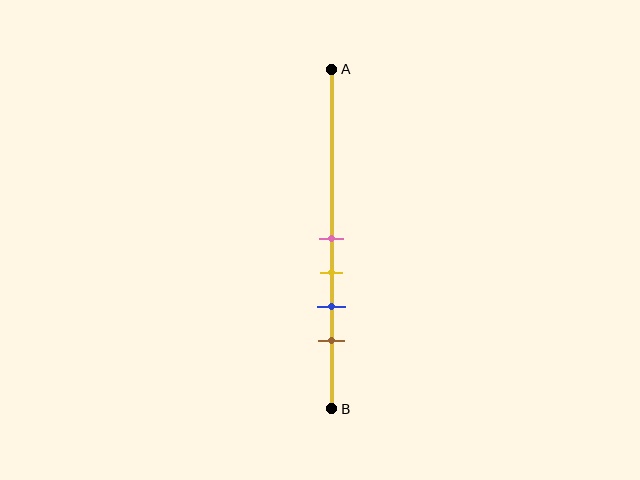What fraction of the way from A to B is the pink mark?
The pink mark is approximately 50% (0.5) of the way from A to B.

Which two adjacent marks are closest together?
The pink and yellow marks are the closest adjacent pair.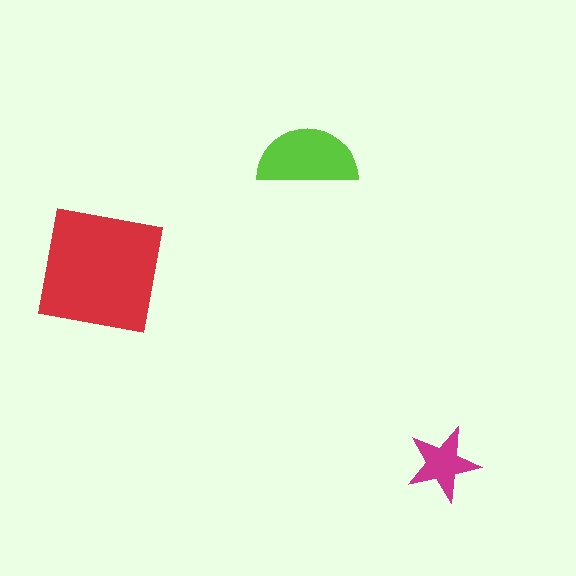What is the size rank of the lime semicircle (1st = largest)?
2nd.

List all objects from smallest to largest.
The magenta star, the lime semicircle, the red square.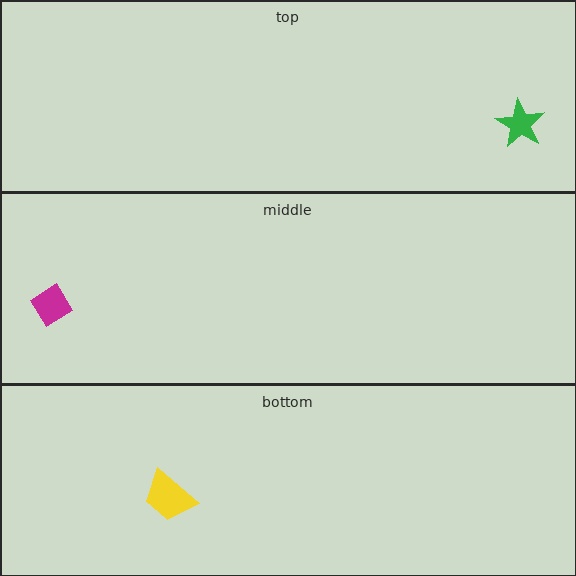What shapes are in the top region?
The green star.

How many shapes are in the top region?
1.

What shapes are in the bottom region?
The yellow trapezoid.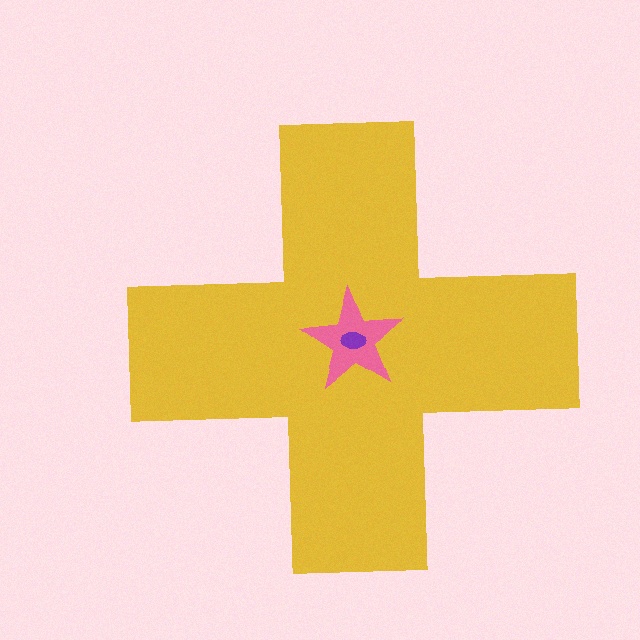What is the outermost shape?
The yellow cross.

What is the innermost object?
The purple ellipse.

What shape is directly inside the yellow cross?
The pink star.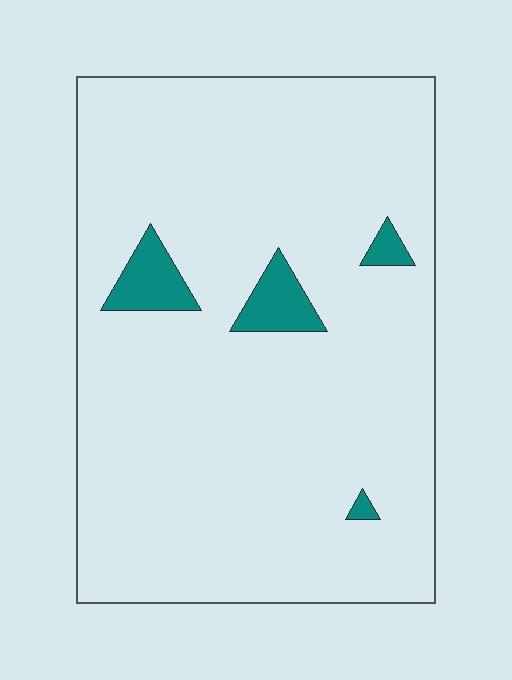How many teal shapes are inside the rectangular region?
4.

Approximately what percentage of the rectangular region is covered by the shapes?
Approximately 5%.